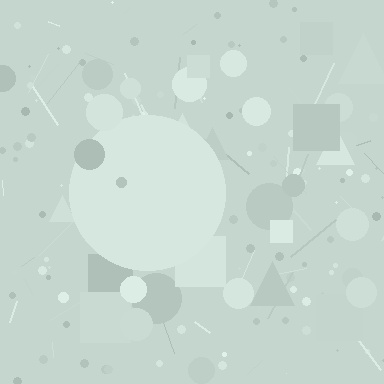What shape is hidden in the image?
A circle is hidden in the image.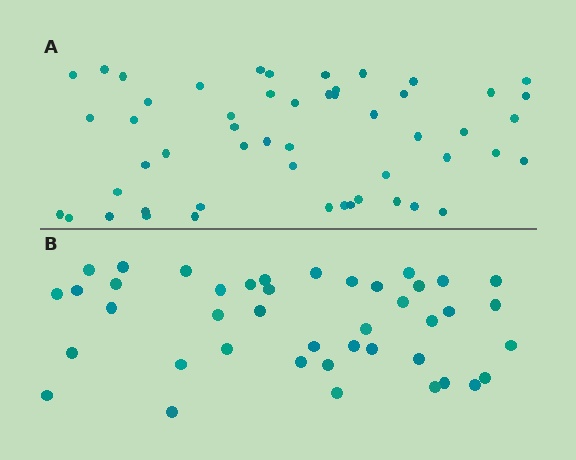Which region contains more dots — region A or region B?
Region A (the top region) has more dots.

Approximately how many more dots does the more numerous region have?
Region A has roughly 10 or so more dots than region B.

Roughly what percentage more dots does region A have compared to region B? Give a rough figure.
About 25% more.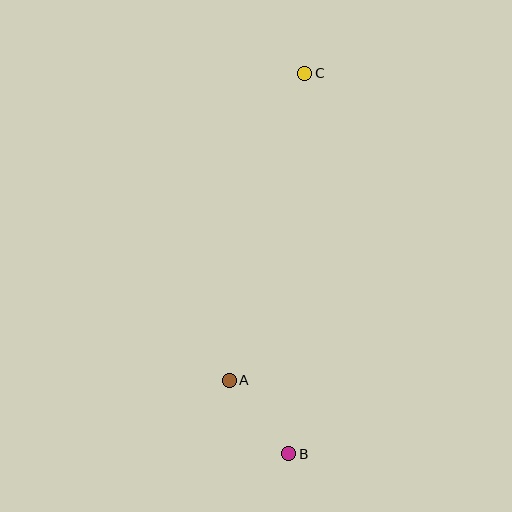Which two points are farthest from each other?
Points B and C are farthest from each other.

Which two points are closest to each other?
Points A and B are closest to each other.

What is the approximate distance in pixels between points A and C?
The distance between A and C is approximately 316 pixels.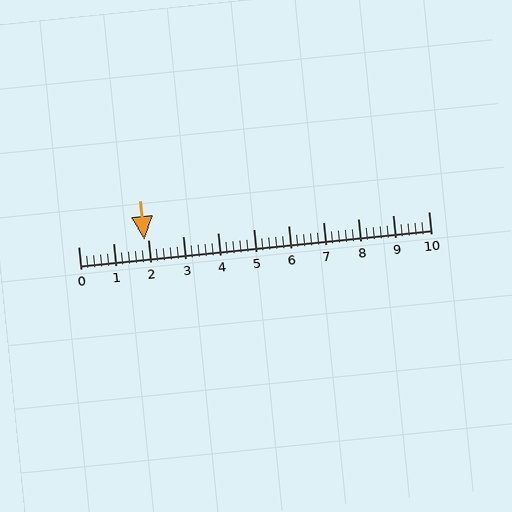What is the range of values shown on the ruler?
The ruler shows values from 0 to 10.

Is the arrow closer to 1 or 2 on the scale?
The arrow is closer to 2.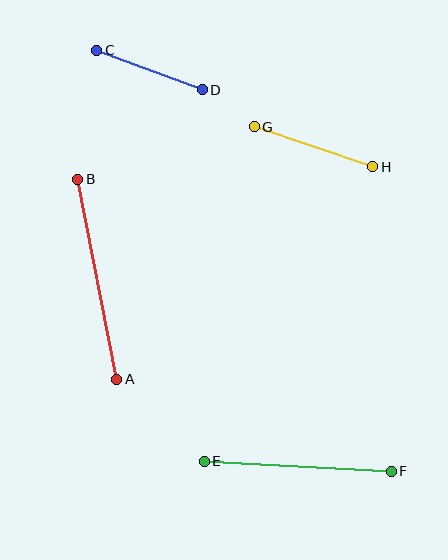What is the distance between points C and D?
The distance is approximately 113 pixels.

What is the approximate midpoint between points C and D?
The midpoint is at approximately (149, 70) pixels.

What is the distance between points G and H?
The distance is approximately 125 pixels.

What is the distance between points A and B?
The distance is approximately 204 pixels.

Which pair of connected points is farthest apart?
Points A and B are farthest apart.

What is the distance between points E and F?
The distance is approximately 187 pixels.